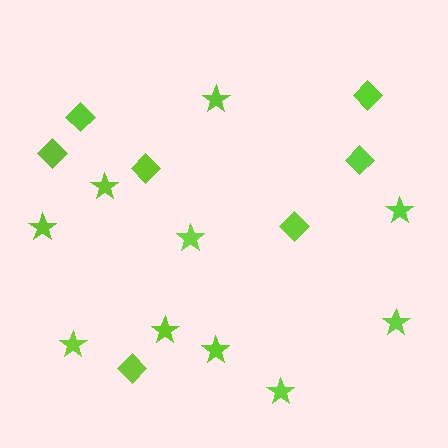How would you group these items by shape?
There are 2 groups: one group of diamonds (7) and one group of stars (10).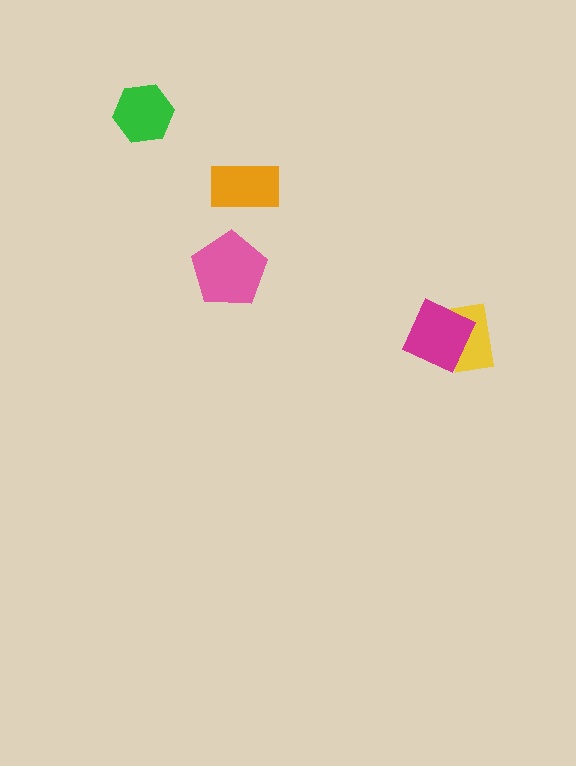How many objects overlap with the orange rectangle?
0 objects overlap with the orange rectangle.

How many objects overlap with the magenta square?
1 object overlaps with the magenta square.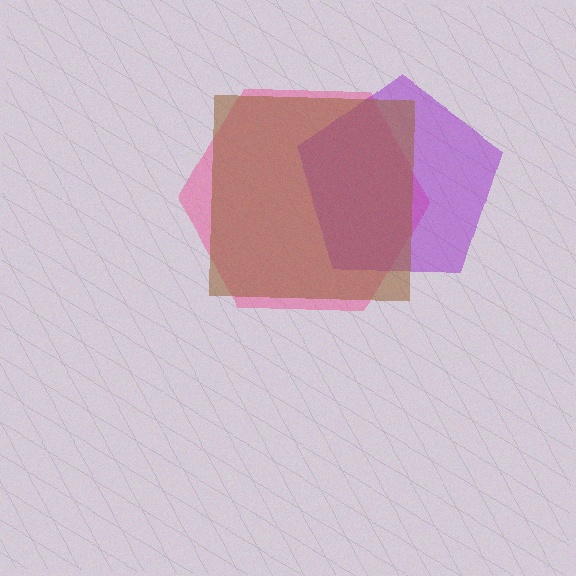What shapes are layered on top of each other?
The layered shapes are: a pink hexagon, a purple pentagon, a brown square.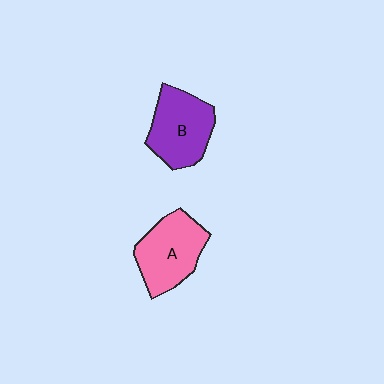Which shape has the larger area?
Shape A (pink).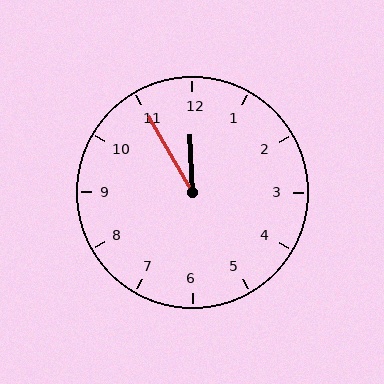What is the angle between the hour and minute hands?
Approximately 28 degrees.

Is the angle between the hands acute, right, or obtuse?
It is acute.